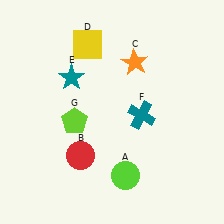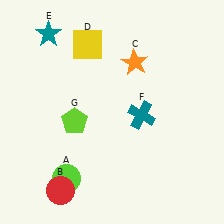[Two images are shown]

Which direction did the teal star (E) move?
The teal star (E) moved up.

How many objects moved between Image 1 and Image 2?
3 objects moved between the two images.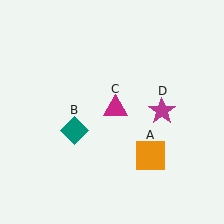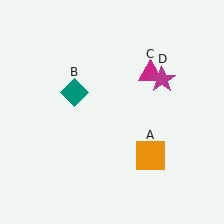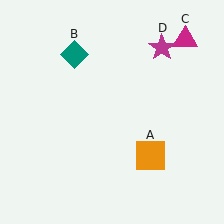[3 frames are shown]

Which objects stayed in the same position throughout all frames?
Orange square (object A) remained stationary.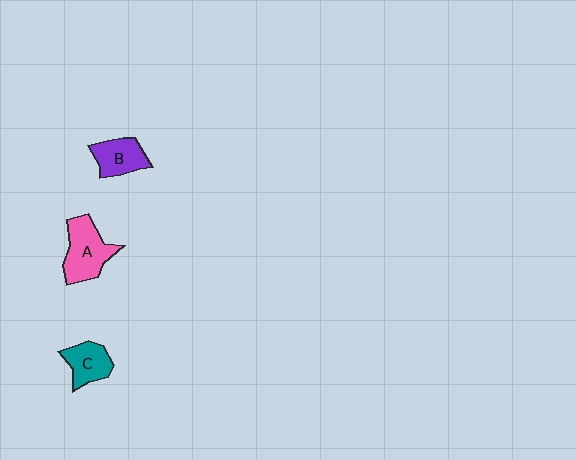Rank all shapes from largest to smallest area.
From largest to smallest: A (pink), B (purple), C (teal).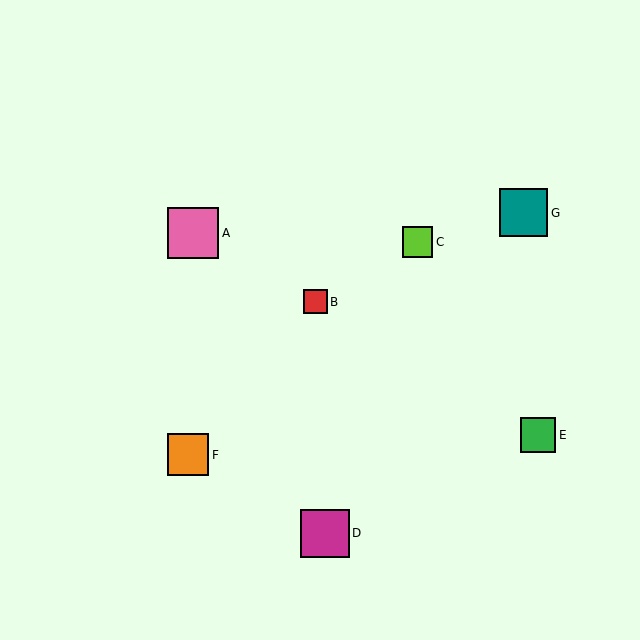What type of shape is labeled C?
Shape C is a lime square.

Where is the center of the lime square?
The center of the lime square is at (417, 242).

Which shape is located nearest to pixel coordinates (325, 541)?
The magenta square (labeled D) at (325, 534) is nearest to that location.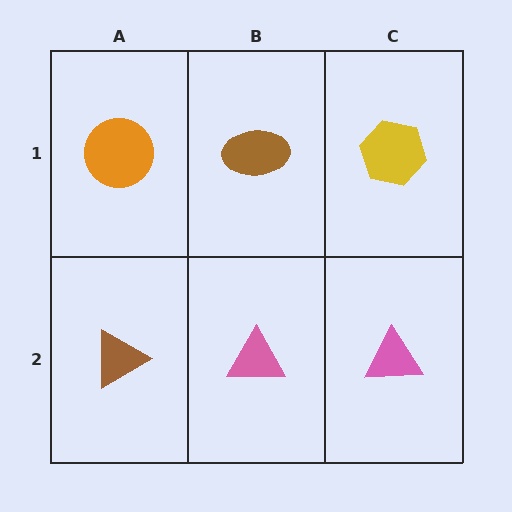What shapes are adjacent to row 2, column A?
An orange circle (row 1, column A), a pink triangle (row 2, column B).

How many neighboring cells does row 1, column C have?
2.